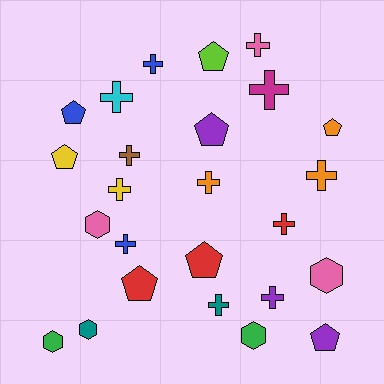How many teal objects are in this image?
There are 2 teal objects.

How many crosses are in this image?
There are 12 crosses.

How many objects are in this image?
There are 25 objects.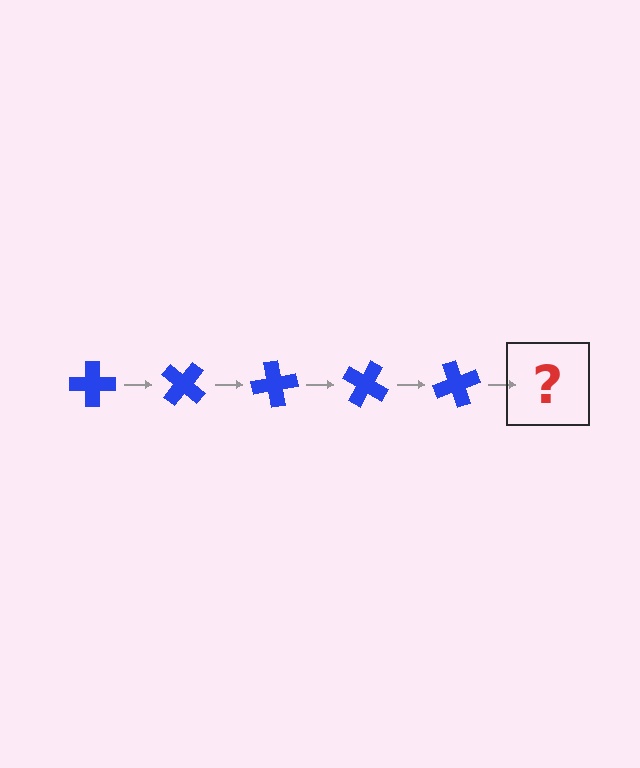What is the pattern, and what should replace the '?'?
The pattern is that the cross rotates 40 degrees each step. The '?' should be a blue cross rotated 200 degrees.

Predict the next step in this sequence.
The next step is a blue cross rotated 200 degrees.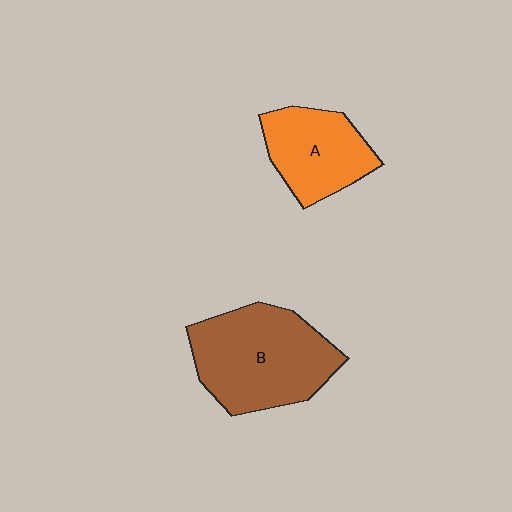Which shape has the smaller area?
Shape A (orange).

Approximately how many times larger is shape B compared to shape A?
Approximately 1.5 times.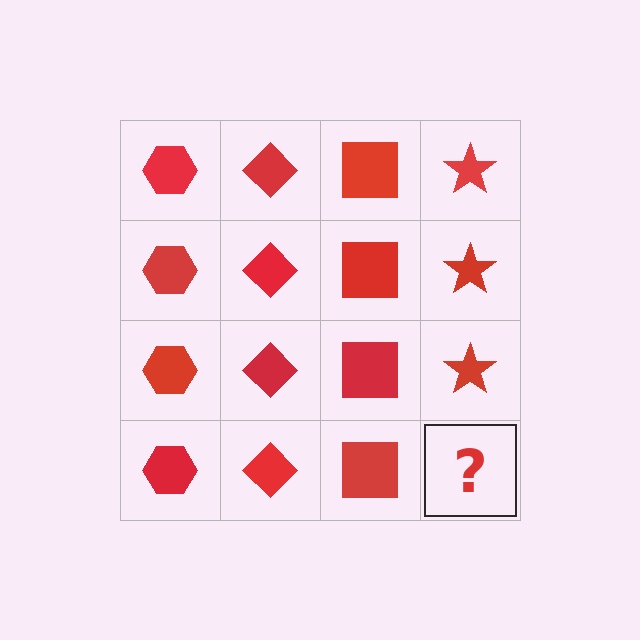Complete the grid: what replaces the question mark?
The question mark should be replaced with a red star.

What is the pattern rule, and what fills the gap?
The rule is that each column has a consistent shape. The gap should be filled with a red star.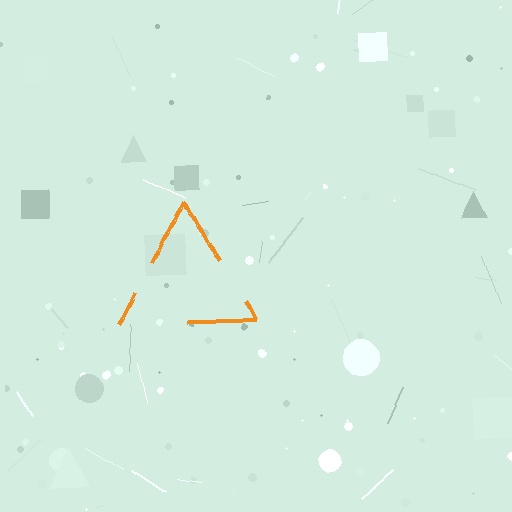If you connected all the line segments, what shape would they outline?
They would outline a triangle.